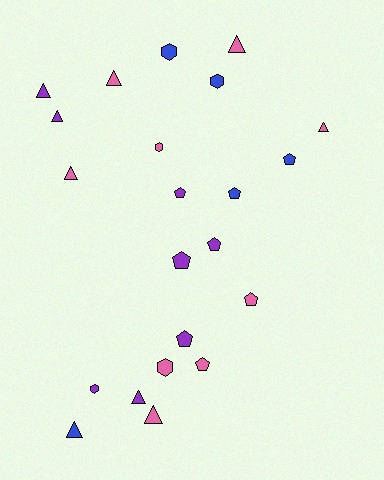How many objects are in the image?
There are 22 objects.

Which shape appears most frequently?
Triangle, with 9 objects.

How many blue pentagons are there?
There are 2 blue pentagons.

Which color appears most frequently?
Pink, with 9 objects.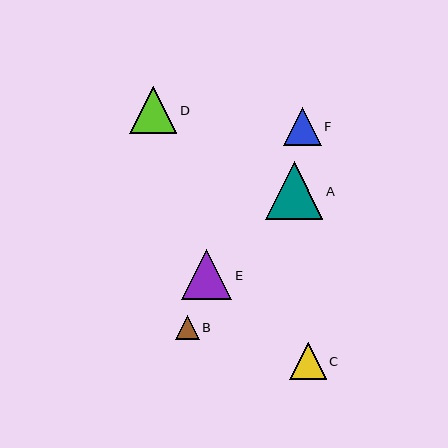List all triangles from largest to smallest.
From largest to smallest: A, E, D, F, C, B.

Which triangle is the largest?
Triangle A is the largest with a size of approximately 58 pixels.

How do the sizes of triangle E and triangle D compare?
Triangle E and triangle D are approximately the same size.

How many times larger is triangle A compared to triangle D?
Triangle A is approximately 1.2 times the size of triangle D.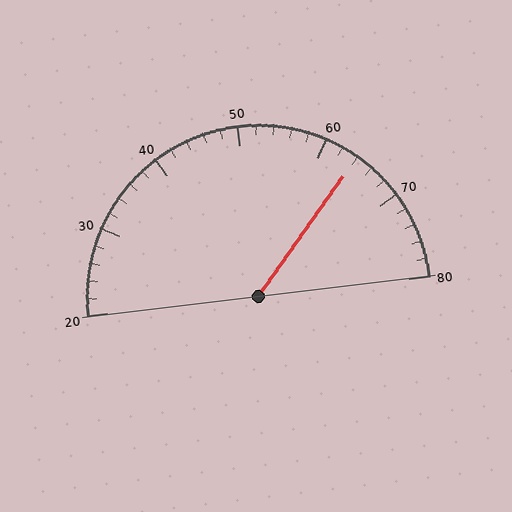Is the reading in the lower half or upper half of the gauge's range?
The reading is in the upper half of the range (20 to 80).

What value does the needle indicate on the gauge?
The needle indicates approximately 64.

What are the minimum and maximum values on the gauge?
The gauge ranges from 20 to 80.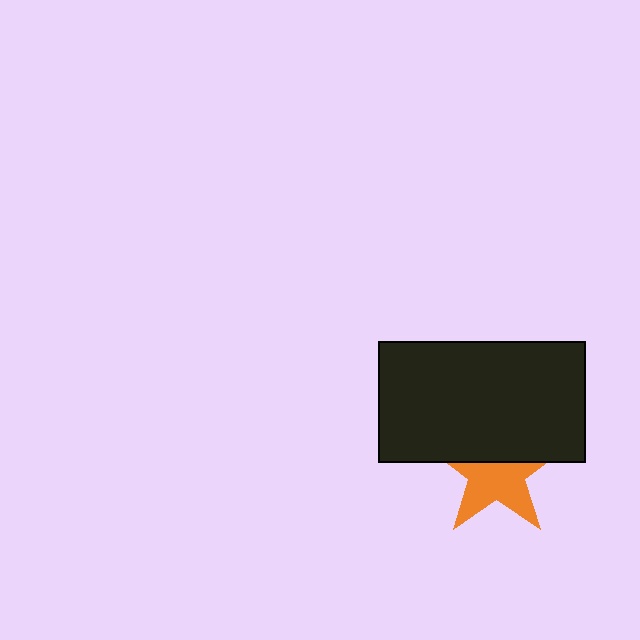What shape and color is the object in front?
The object in front is a black rectangle.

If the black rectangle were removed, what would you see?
You would see the complete orange star.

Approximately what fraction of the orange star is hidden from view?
Roughly 45% of the orange star is hidden behind the black rectangle.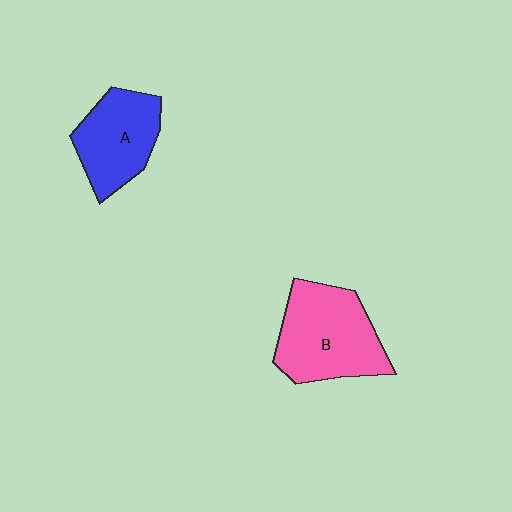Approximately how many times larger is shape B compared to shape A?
Approximately 1.3 times.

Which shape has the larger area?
Shape B (pink).